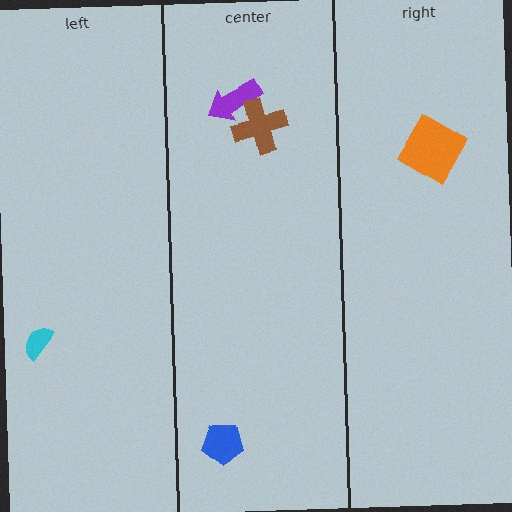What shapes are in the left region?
The cyan semicircle.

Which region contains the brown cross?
The center region.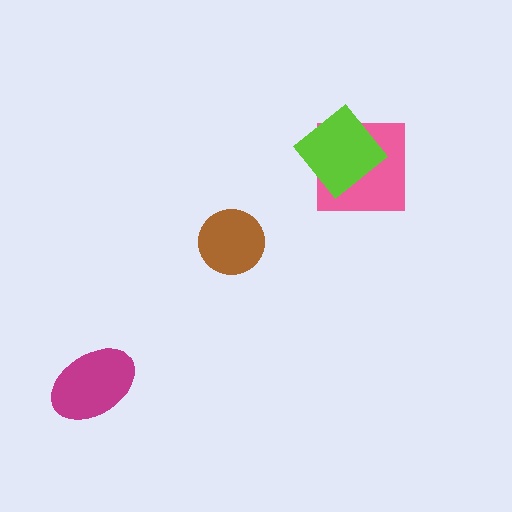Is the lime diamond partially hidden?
No, no other shape covers it.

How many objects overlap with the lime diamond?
1 object overlaps with the lime diamond.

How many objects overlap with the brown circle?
0 objects overlap with the brown circle.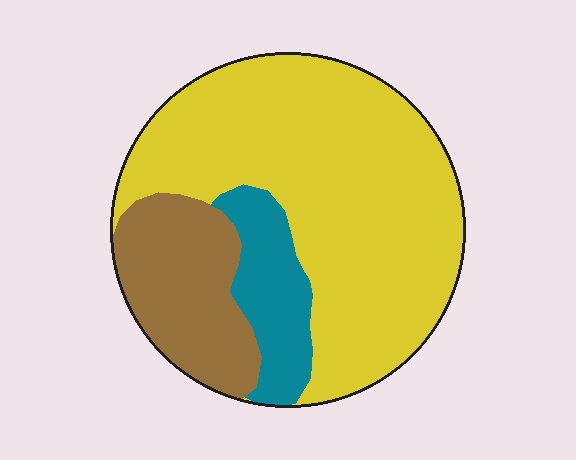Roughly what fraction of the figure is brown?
Brown covers roughly 20% of the figure.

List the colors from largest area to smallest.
From largest to smallest: yellow, brown, teal.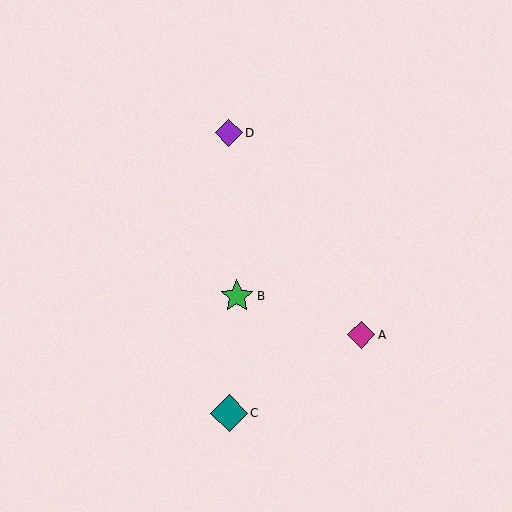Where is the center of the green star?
The center of the green star is at (237, 296).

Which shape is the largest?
The teal diamond (labeled C) is the largest.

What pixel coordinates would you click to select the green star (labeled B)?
Click at (237, 296) to select the green star B.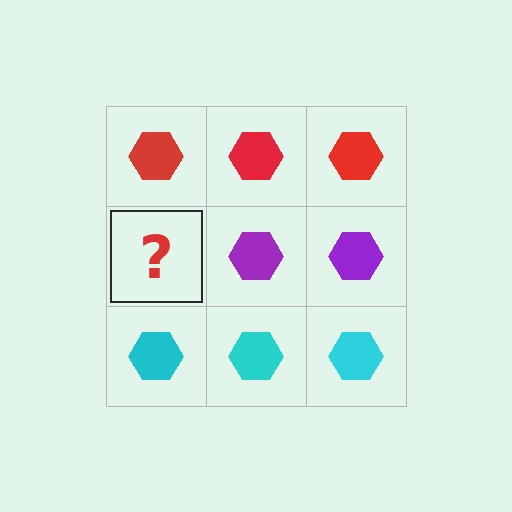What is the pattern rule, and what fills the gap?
The rule is that each row has a consistent color. The gap should be filled with a purple hexagon.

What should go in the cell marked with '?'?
The missing cell should contain a purple hexagon.